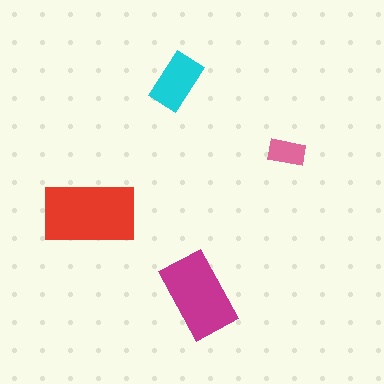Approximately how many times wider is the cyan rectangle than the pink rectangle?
About 1.5 times wider.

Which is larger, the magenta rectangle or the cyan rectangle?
The magenta one.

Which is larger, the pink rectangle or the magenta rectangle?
The magenta one.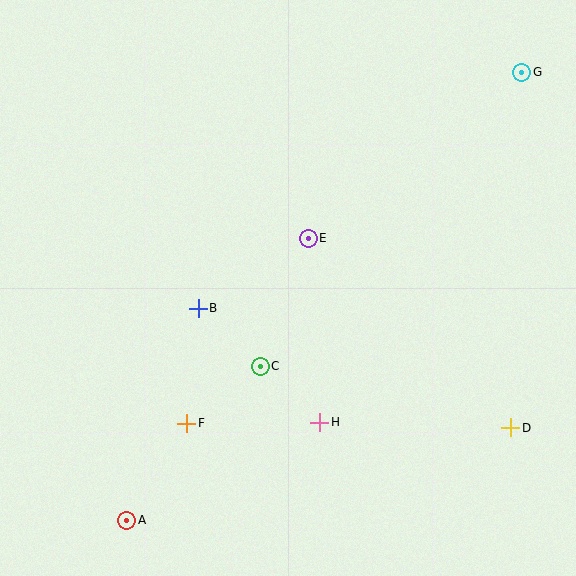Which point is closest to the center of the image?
Point E at (308, 238) is closest to the center.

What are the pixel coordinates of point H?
Point H is at (320, 422).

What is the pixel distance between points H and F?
The distance between H and F is 133 pixels.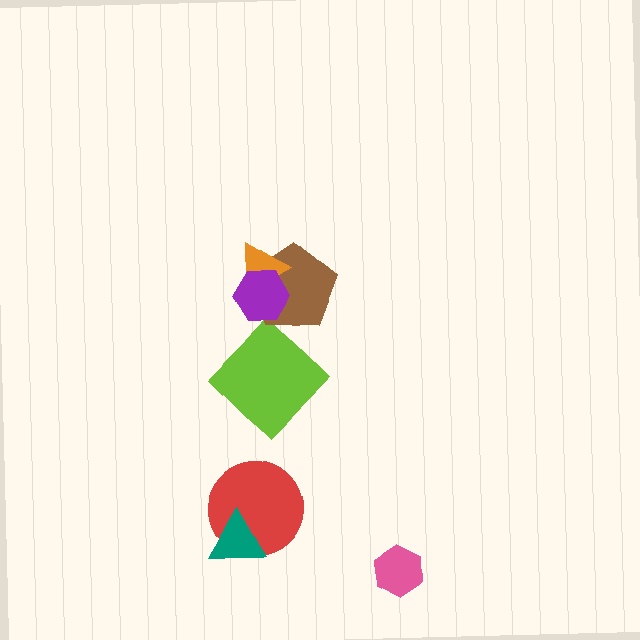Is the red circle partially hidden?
Yes, it is partially covered by another shape.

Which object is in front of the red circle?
The teal triangle is in front of the red circle.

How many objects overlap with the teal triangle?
1 object overlaps with the teal triangle.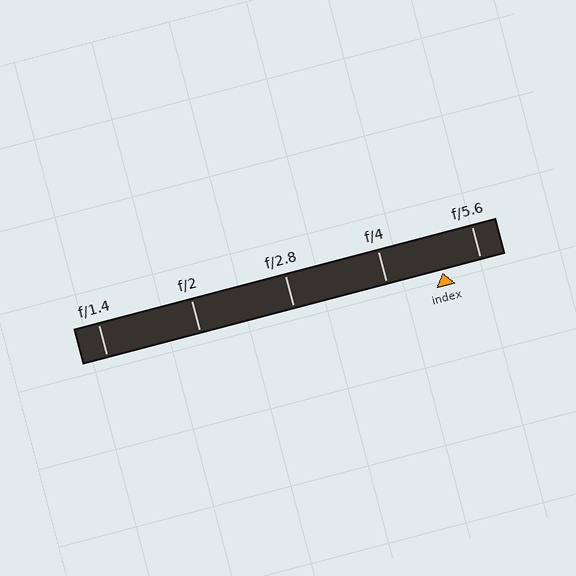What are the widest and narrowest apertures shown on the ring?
The widest aperture shown is f/1.4 and the narrowest is f/5.6.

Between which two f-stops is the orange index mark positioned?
The index mark is between f/4 and f/5.6.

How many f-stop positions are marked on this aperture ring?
There are 5 f-stop positions marked.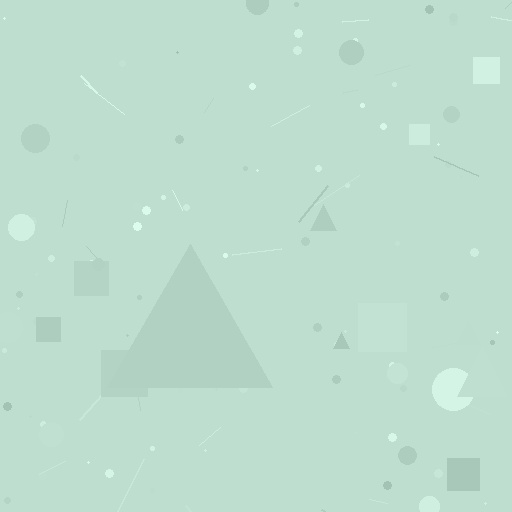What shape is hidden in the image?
A triangle is hidden in the image.